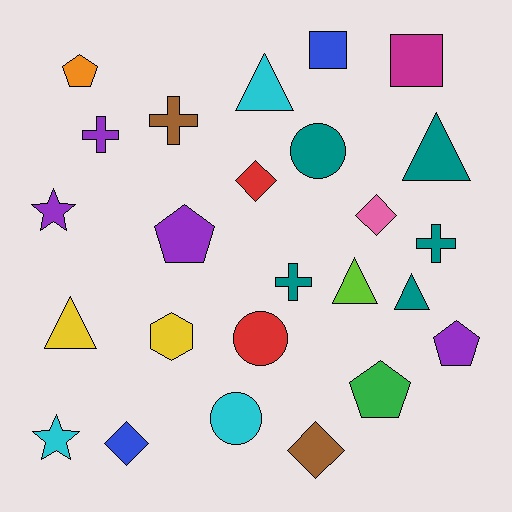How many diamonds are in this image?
There are 4 diamonds.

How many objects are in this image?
There are 25 objects.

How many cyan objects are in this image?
There are 3 cyan objects.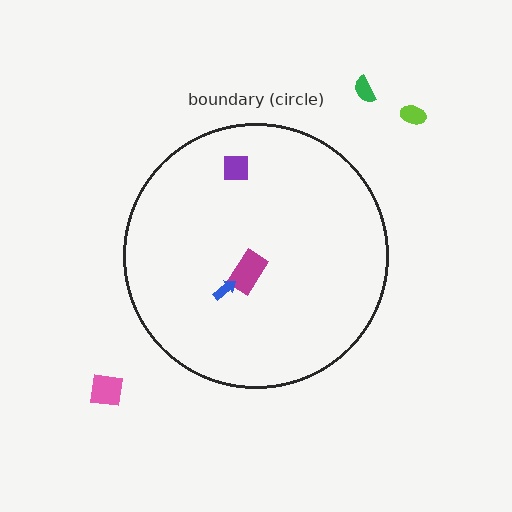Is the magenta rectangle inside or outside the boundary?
Inside.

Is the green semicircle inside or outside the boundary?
Outside.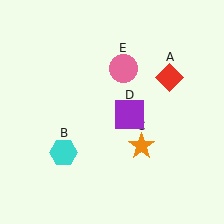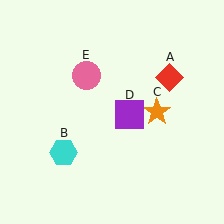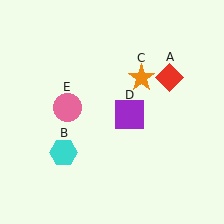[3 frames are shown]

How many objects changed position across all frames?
2 objects changed position: orange star (object C), pink circle (object E).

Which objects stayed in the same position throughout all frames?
Red diamond (object A) and cyan hexagon (object B) and purple square (object D) remained stationary.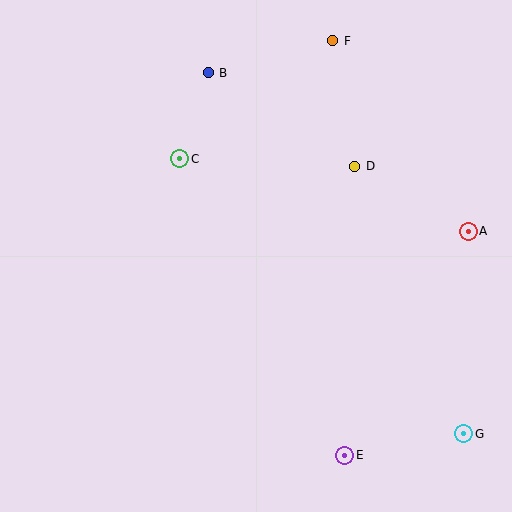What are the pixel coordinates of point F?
Point F is at (333, 41).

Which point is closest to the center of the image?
Point C at (180, 159) is closest to the center.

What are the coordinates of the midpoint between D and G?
The midpoint between D and G is at (409, 300).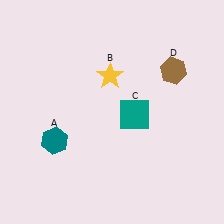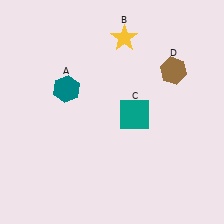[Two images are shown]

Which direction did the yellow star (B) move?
The yellow star (B) moved up.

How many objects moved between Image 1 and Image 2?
2 objects moved between the two images.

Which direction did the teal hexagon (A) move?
The teal hexagon (A) moved up.